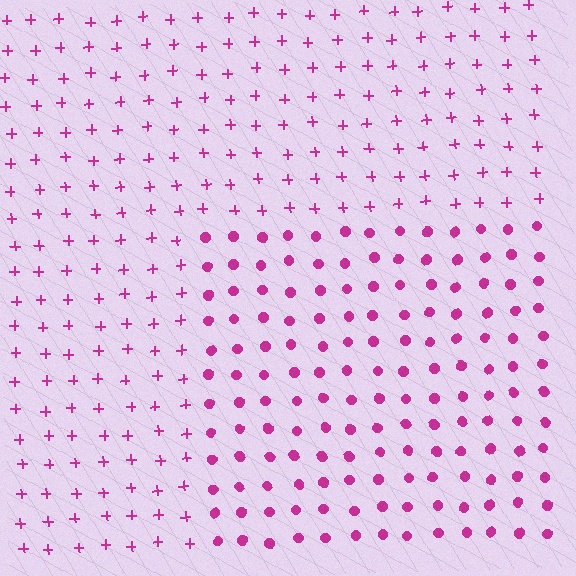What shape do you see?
I see a rectangle.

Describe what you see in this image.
The image is filled with small magenta elements arranged in a uniform grid. A rectangle-shaped region contains circles, while the surrounding area contains plus signs. The boundary is defined purely by the change in element shape.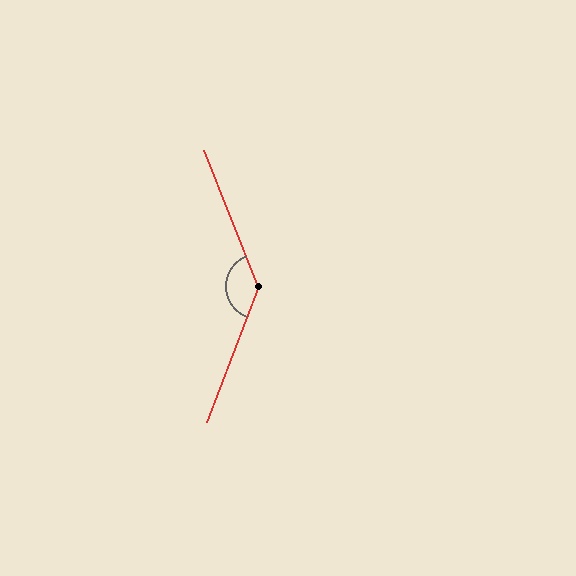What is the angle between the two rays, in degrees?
Approximately 138 degrees.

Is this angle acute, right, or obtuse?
It is obtuse.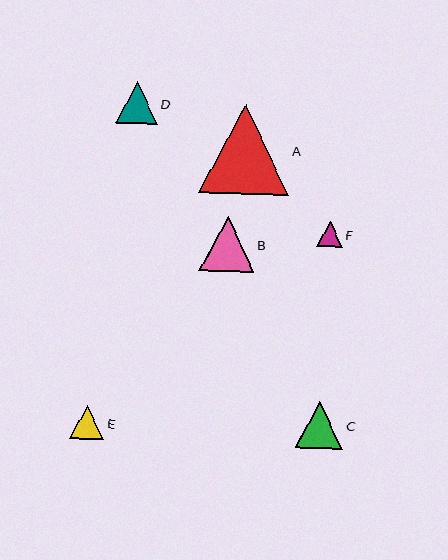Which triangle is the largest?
Triangle A is the largest with a size of approximately 90 pixels.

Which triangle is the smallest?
Triangle F is the smallest with a size of approximately 26 pixels.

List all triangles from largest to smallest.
From largest to smallest: A, B, C, D, E, F.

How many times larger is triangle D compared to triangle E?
Triangle D is approximately 1.2 times the size of triangle E.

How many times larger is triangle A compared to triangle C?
Triangle A is approximately 1.9 times the size of triangle C.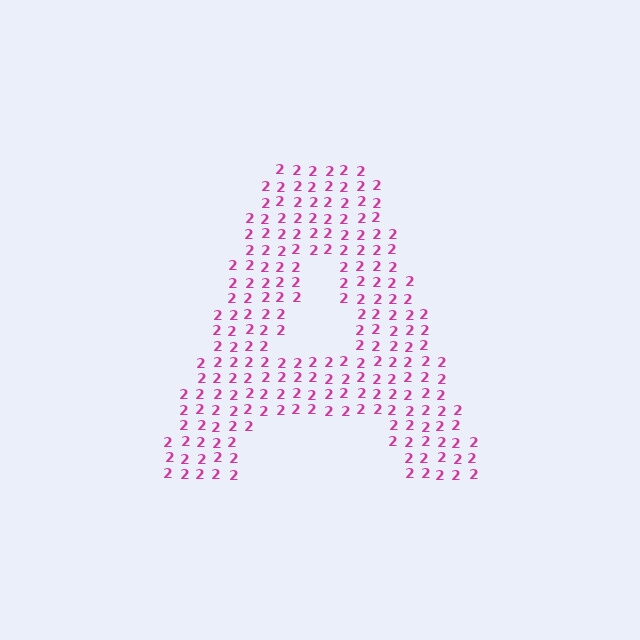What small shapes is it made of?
It is made of small digit 2's.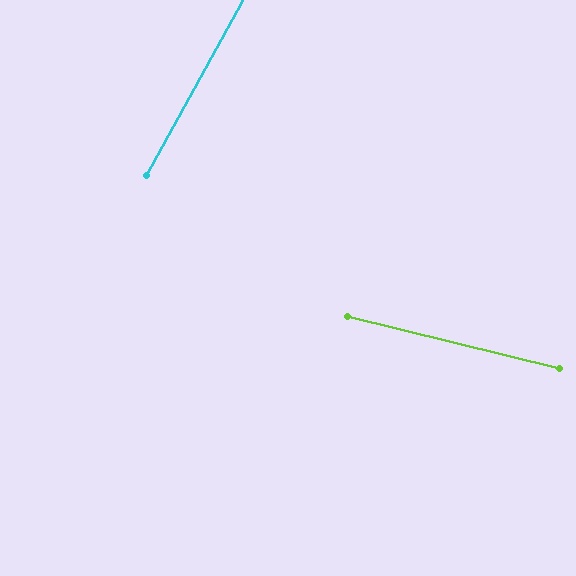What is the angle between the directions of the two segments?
Approximately 75 degrees.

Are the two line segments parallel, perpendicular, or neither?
Neither parallel nor perpendicular — they differ by about 75°.